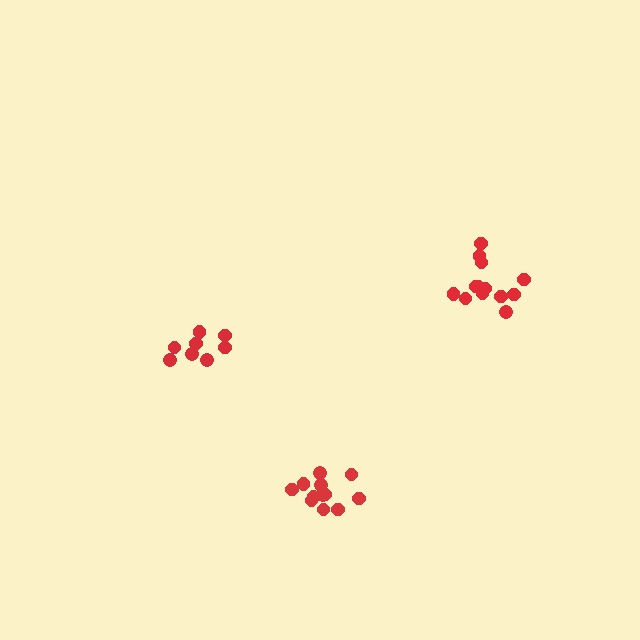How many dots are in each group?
Group 1: 8 dots, Group 2: 13 dots, Group 3: 12 dots (33 total).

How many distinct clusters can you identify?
There are 3 distinct clusters.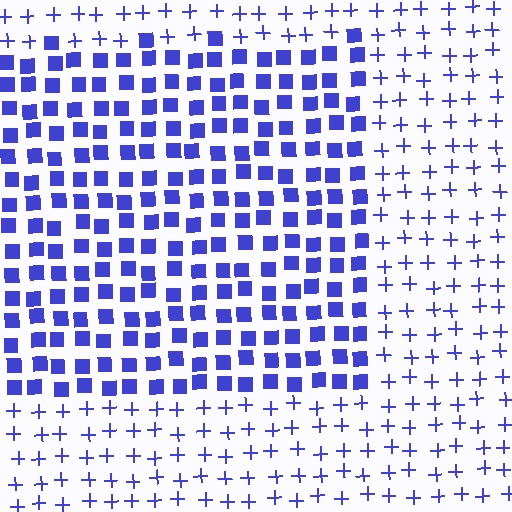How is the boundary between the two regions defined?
The boundary is defined by a change in element shape: squares inside vs. plus signs outside. All elements share the same color and spacing.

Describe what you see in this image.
The image is filled with small blue elements arranged in a uniform grid. A rectangle-shaped region contains squares, while the surrounding area contains plus signs. The boundary is defined purely by the change in element shape.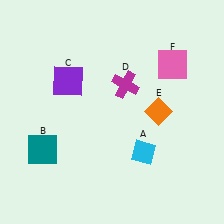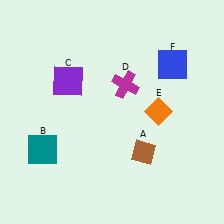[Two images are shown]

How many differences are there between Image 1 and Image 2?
There are 2 differences between the two images.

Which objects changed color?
A changed from cyan to brown. F changed from pink to blue.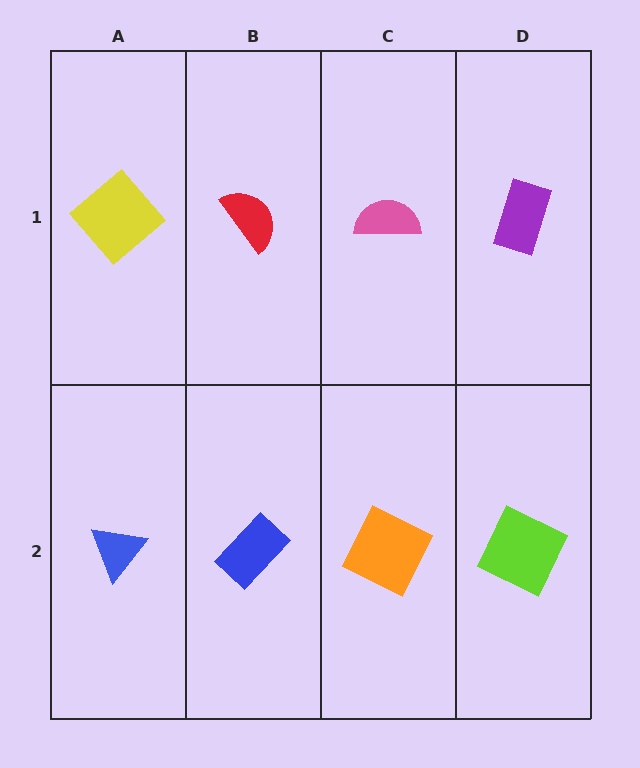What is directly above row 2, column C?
A pink semicircle.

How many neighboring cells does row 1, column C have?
3.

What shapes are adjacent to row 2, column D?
A purple rectangle (row 1, column D), an orange square (row 2, column C).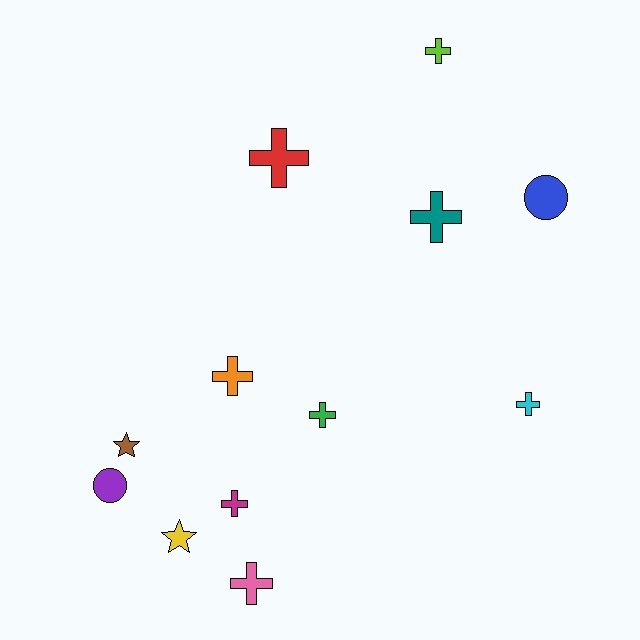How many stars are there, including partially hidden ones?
There are 2 stars.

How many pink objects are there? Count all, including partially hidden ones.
There is 1 pink object.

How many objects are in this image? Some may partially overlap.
There are 12 objects.